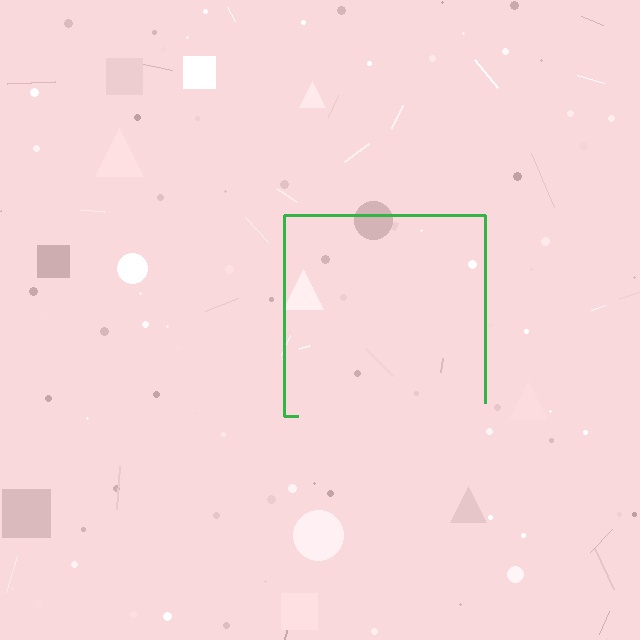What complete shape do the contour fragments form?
The contour fragments form a square.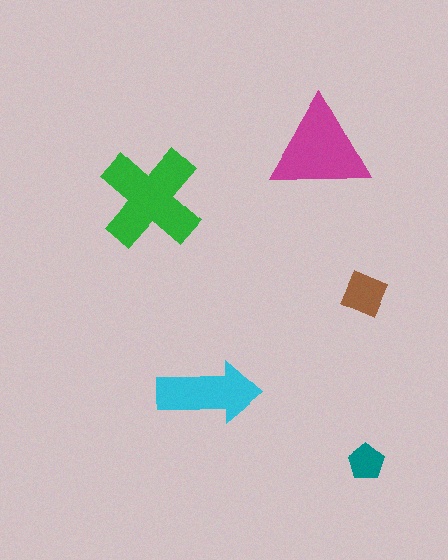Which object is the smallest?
The teal pentagon.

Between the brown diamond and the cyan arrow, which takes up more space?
The cyan arrow.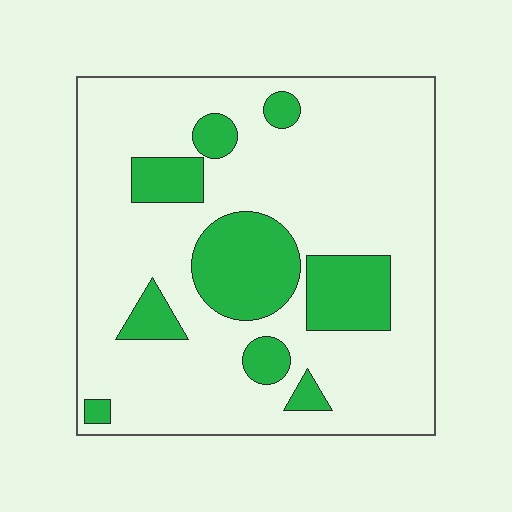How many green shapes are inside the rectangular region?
9.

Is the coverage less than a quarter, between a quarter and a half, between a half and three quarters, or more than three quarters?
Less than a quarter.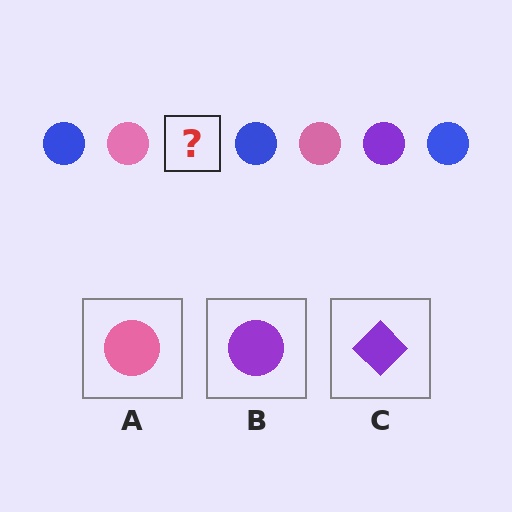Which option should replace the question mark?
Option B.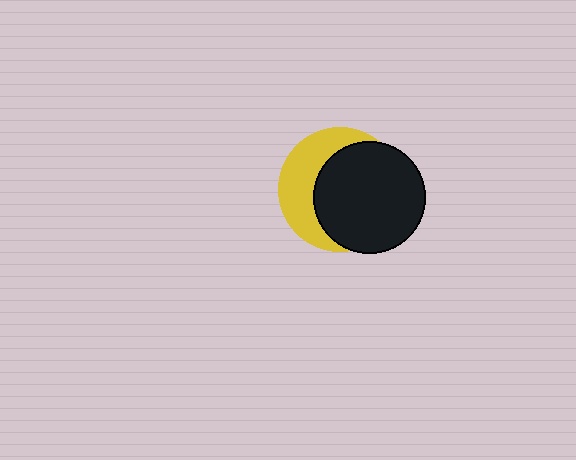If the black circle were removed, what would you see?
You would see the complete yellow circle.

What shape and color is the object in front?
The object in front is a black circle.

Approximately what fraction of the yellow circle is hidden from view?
Roughly 61% of the yellow circle is hidden behind the black circle.